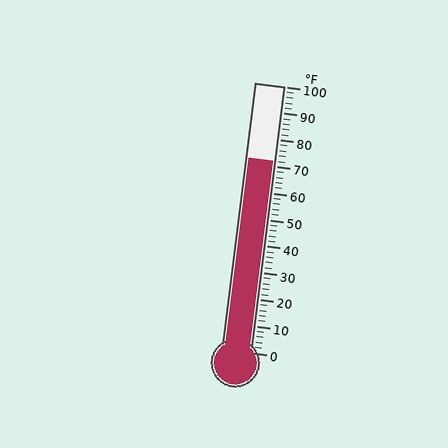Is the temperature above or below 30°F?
The temperature is above 30°F.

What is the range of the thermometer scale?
The thermometer scale ranges from 0°F to 100°F.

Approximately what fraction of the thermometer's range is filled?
The thermometer is filled to approximately 70% of its range.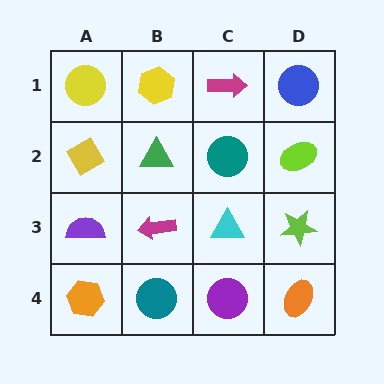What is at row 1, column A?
A yellow circle.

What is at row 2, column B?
A green triangle.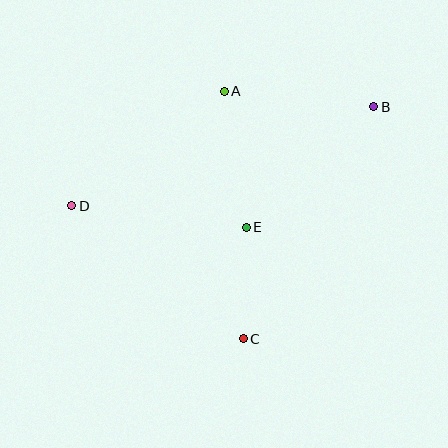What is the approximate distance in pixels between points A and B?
The distance between A and B is approximately 150 pixels.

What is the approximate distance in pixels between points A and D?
The distance between A and D is approximately 191 pixels.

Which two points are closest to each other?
Points C and E are closest to each other.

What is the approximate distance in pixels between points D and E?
The distance between D and E is approximately 176 pixels.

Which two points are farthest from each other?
Points B and D are farthest from each other.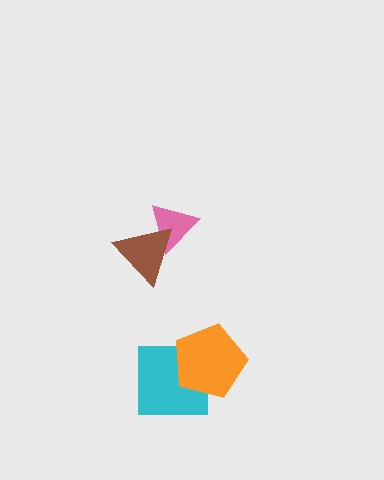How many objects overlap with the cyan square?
1 object overlaps with the cyan square.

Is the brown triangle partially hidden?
No, no other shape covers it.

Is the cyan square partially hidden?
Yes, it is partially covered by another shape.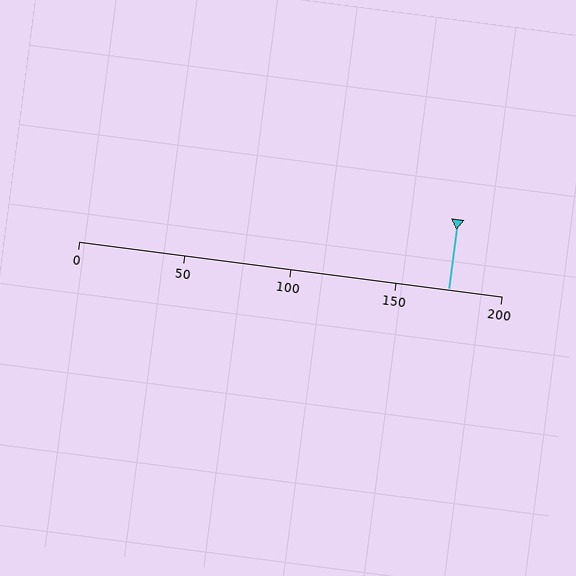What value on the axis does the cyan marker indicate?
The marker indicates approximately 175.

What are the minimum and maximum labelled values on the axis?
The axis runs from 0 to 200.